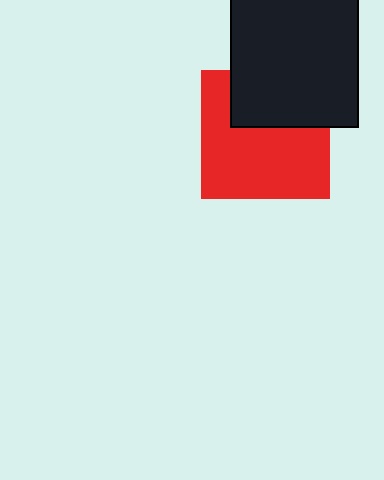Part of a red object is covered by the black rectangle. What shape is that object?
It is a square.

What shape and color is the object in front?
The object in front is a black rectangle.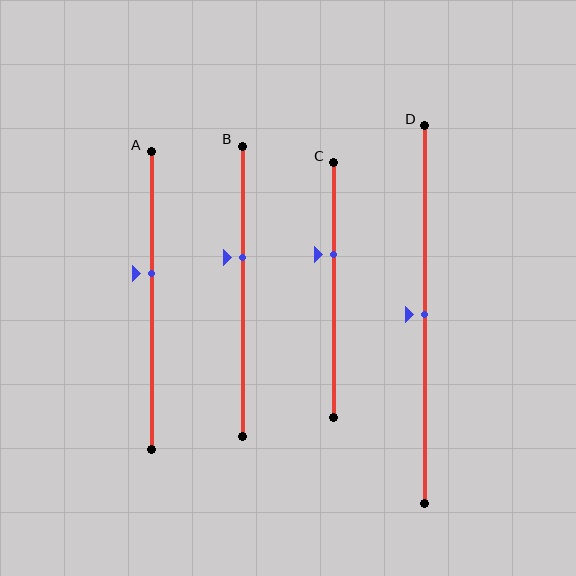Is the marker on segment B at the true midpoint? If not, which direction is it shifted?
No, the marker on segment B is shifted upward by about 12% of the segment length.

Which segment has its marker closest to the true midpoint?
Segment D has its marker closest to the true midpoint.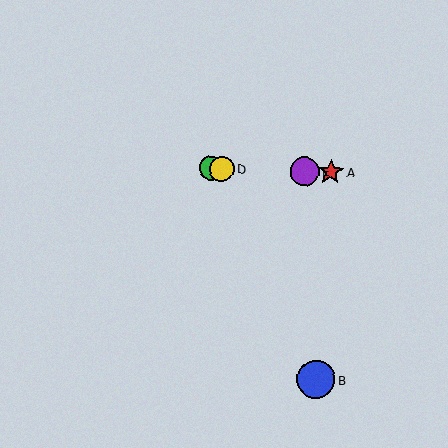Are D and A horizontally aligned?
Yes, both are at y≈169.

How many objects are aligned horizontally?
4 objects (A, C, D, E) are aligned horizontally.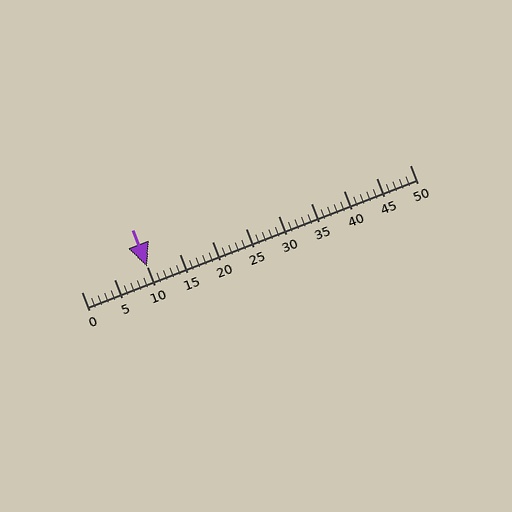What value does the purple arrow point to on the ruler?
The purple arrow points to approximately 10.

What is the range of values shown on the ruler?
The ruler shows values from 0 to 50.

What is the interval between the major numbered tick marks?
The major tick marks are spaced 5 units apart.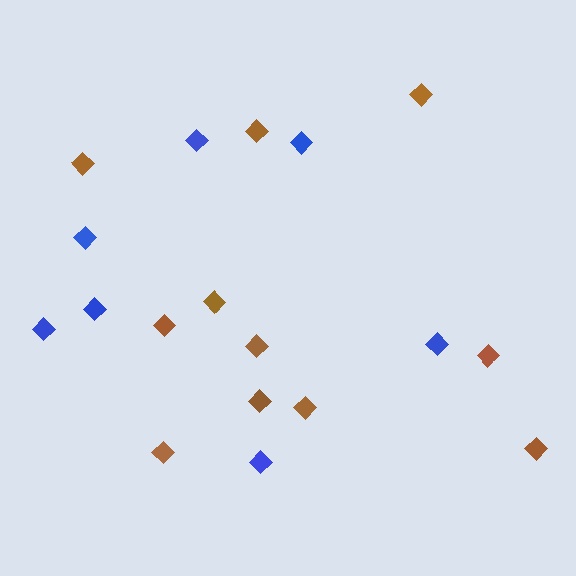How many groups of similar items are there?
There are 2 groups: one group of blue diamonds (7) and one group of brown diamonds (11).